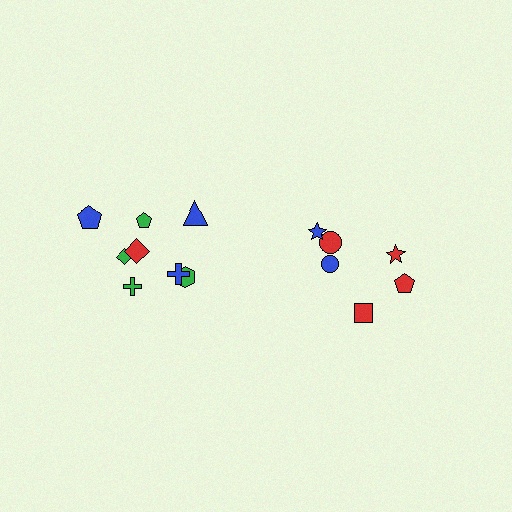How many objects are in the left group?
There are 8 objects.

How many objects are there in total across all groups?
There are 14 objects.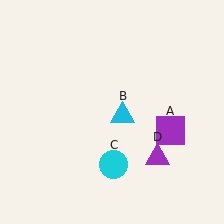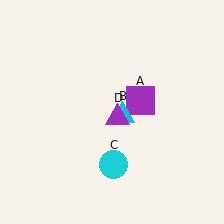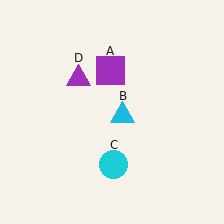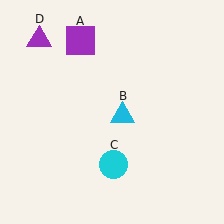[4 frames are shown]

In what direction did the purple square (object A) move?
The purple square (object A) moved up and to the left.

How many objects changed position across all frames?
2 objects changed position: purple square (object A), purple triangle (object D).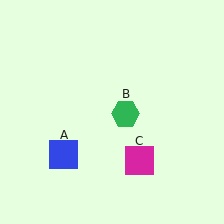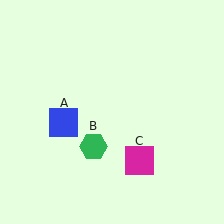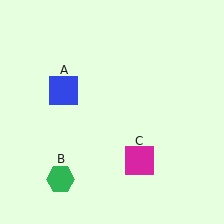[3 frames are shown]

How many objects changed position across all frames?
2 objects changed position: blue square (object A), green hexagon (object B).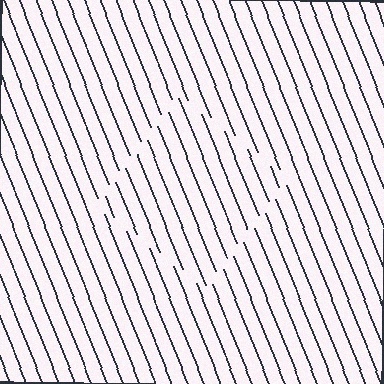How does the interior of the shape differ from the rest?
The interior of the shape contains the same grating, shifted by half a period — the contour is defined by the phase discontinuity where line-ends from the inner and outer gratings abut.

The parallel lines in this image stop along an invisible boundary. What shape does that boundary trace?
An illusory square. The interior of the shape contains the same grating, shifted by half a period — the contour is defined by the phase discontinuity where line-ends from the inner and outer gratings abut.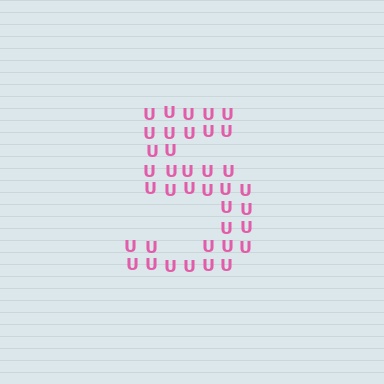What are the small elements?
The small elements are letter U's.